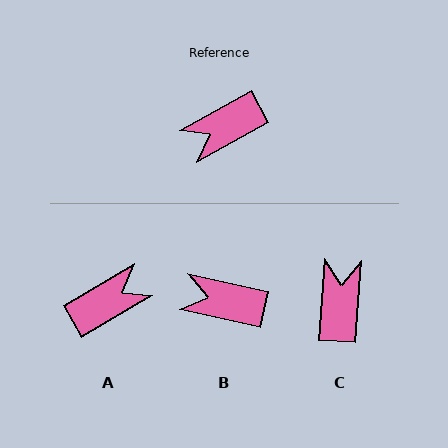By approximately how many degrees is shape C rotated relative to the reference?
Approximately 122 degrees clockwise.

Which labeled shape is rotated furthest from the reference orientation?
A, about 179 degrees away.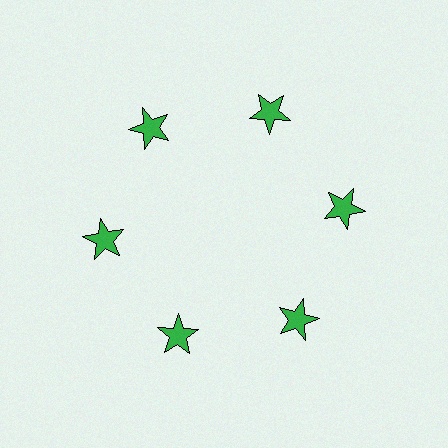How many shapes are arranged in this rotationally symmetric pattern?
There are 6 shapes, arranged in 6 groups of 1.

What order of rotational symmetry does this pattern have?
This pattern has 6-fold rotational symmetry.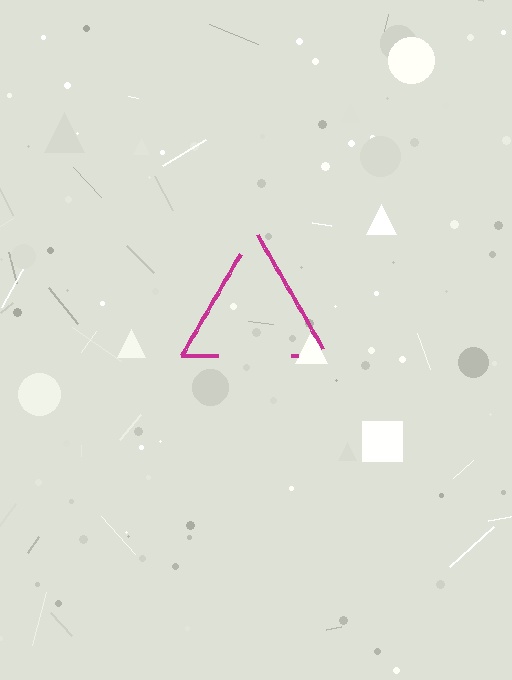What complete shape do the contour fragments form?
The contour fragments form a triangle.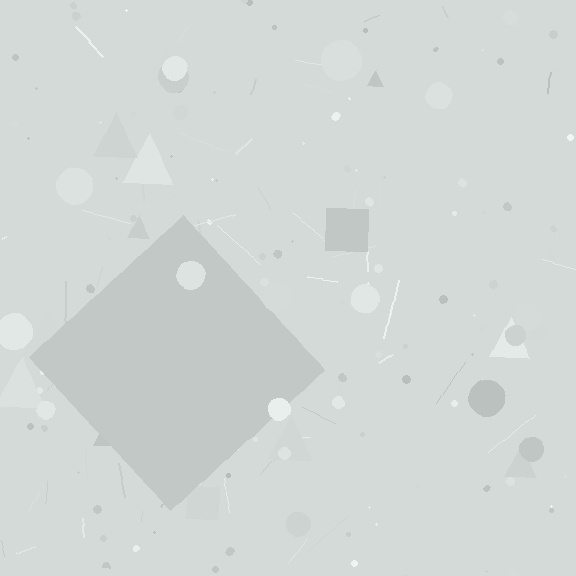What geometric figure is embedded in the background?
A diamond is embedded in the background.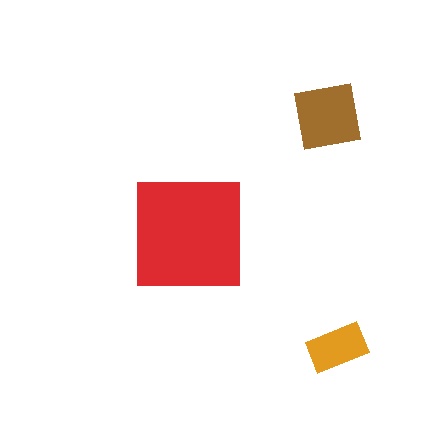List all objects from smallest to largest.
The orange rectangle, the brown square, the red square.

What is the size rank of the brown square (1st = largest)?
2nd.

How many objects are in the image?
There are 3 objects in the image.